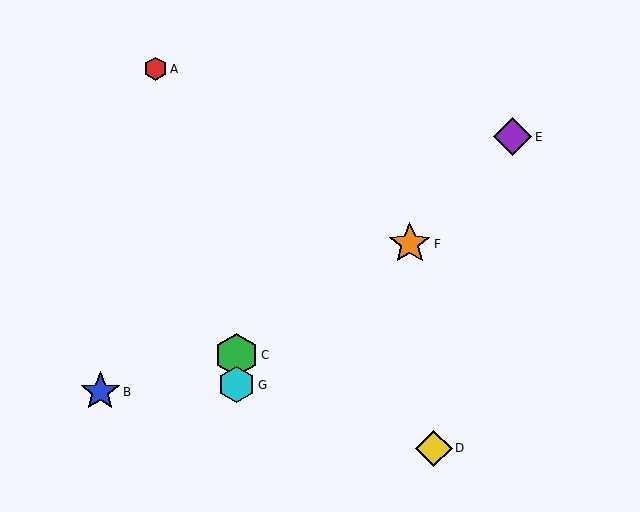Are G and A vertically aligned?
No, G is at x≈237 and A is at x≈155.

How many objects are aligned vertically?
2 objects (C, G) are aligned vertically.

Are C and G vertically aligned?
Yes, both are at x≈237.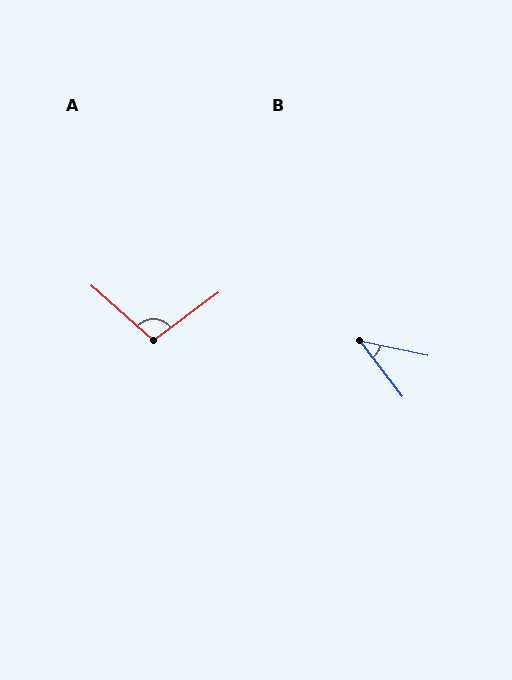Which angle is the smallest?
B, at approximately 41 degrees.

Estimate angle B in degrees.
Approximately 41 degrees.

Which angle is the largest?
A, at approximately 102 degrees.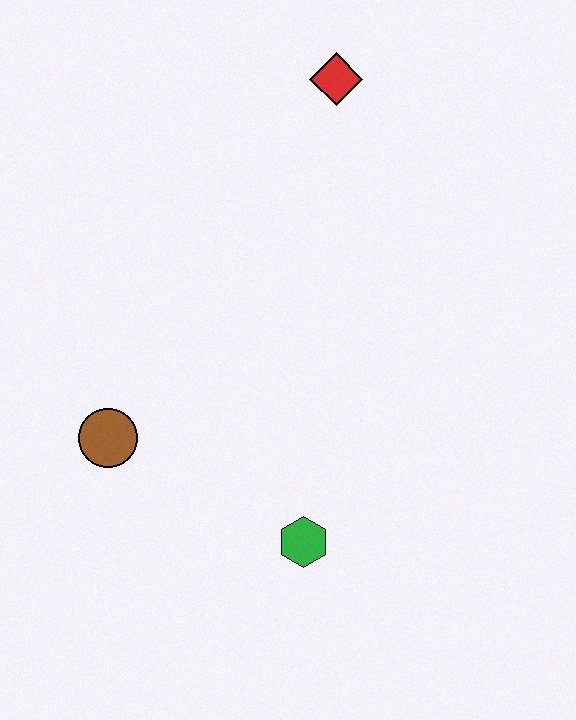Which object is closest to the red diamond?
The brown circle is closest to the red diamond.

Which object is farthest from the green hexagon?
The red diamond is farthest from the green hexagon.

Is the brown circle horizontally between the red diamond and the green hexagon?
No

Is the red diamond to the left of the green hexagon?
No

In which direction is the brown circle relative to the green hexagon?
The brown circle is to the left of the green hexagon.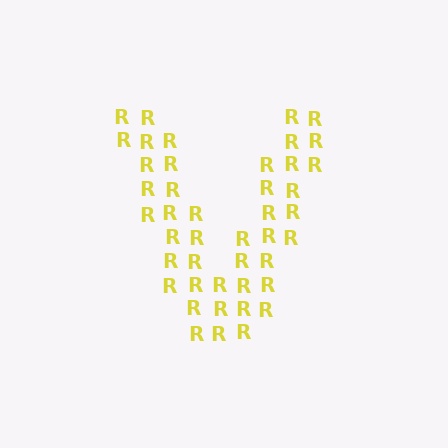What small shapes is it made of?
It is made of small letter R's.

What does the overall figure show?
The overall figure shows the letter V.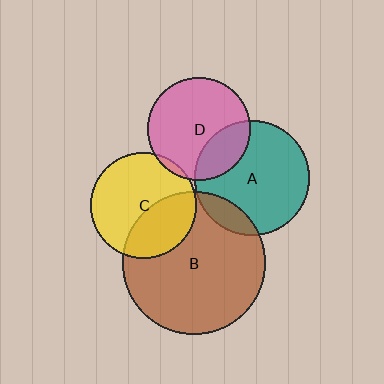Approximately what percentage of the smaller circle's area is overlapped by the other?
Approximately 15%.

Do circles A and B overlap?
Yes.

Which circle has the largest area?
Circle B (brown).